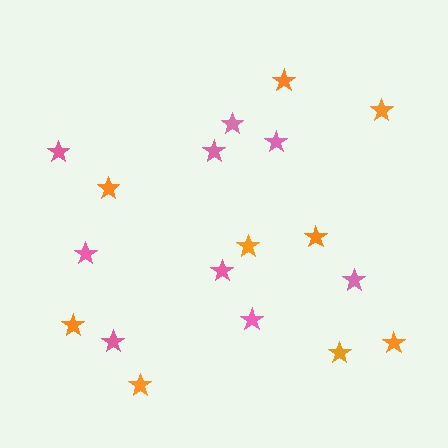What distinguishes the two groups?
There are 2 groups: one group of orange stars (9) and one group of pink stars (9).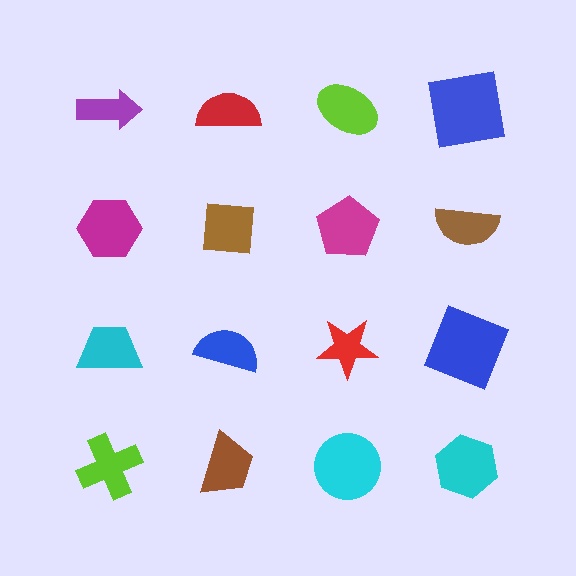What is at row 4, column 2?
A brown trapezoid.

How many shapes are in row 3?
4 shapes.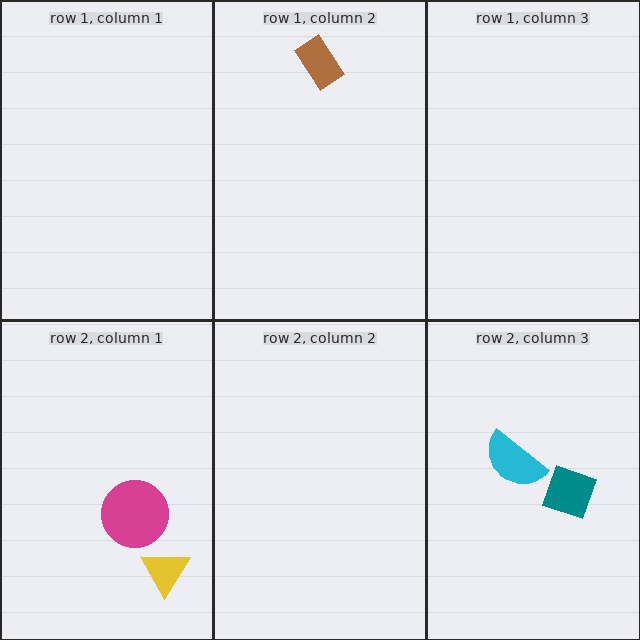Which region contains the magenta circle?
The row 2, column 1 region.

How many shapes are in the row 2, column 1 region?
2.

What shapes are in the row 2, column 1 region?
The magenta circle, the yellow triangle.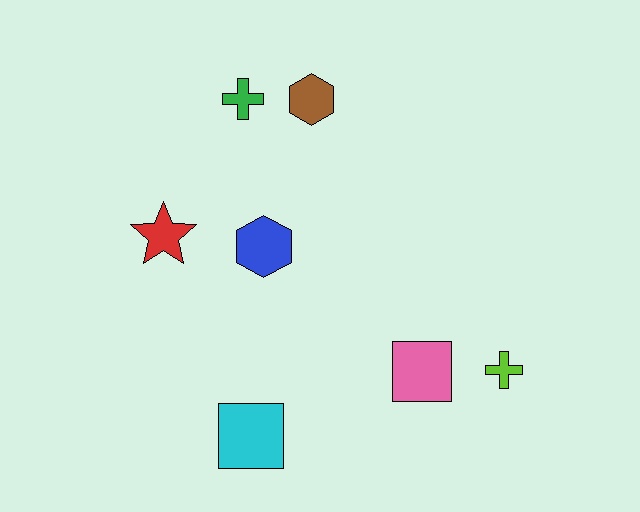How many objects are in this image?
There are 7 objects.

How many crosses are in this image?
There are 2 crosses.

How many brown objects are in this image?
There is 1 brown object.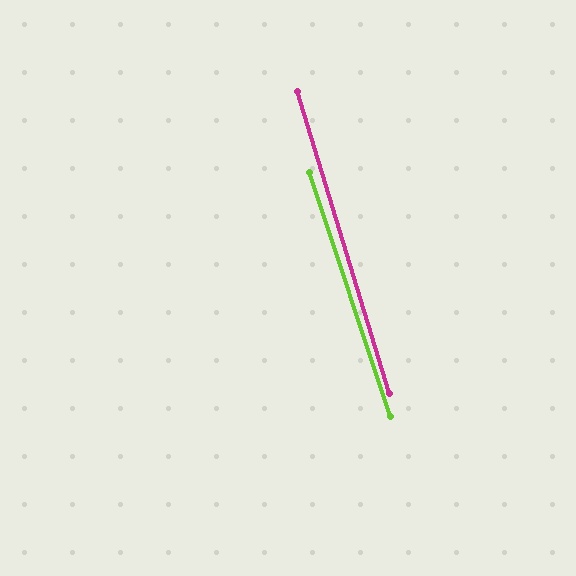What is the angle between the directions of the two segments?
Approximately 1 degree.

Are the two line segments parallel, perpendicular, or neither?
Parallel — their directions differ by only 1.5°.